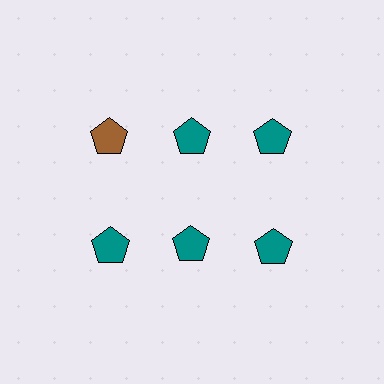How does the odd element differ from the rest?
It has a different color: brown instead of teal.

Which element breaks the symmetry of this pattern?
The brown pentagon in the top row, leftmost column breaks the symmetry. All other shapes are teal pentagons.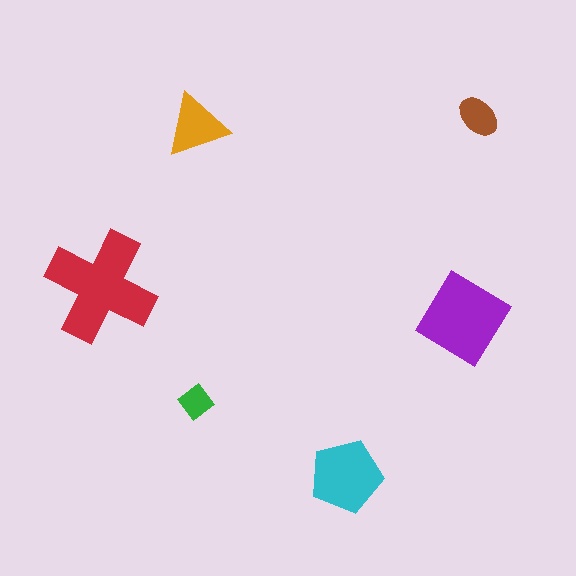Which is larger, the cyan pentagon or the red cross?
The red cross.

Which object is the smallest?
The green diamond.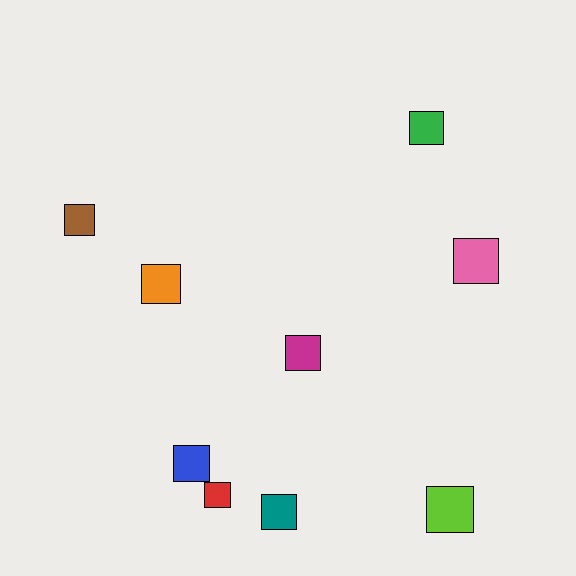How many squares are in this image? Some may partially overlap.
There are 9 squares.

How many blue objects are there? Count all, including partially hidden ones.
There is 1 blue object.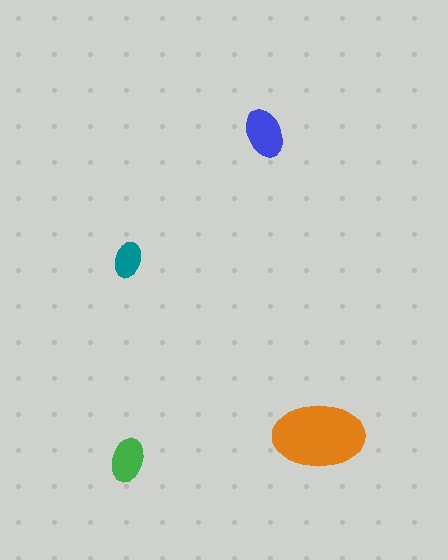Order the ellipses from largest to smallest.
the orange one, the blue one, the green one, the teal one.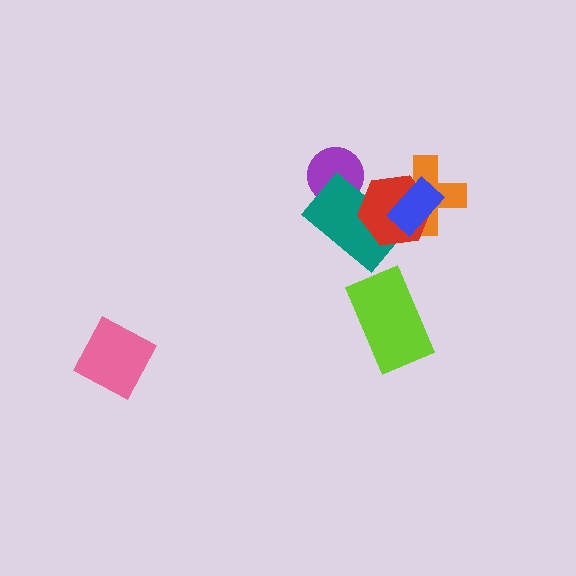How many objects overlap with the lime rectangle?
0 objects overlap with the lime rectangle.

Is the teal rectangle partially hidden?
Yes, it is partially covered by another shape.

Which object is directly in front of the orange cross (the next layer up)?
The red hexagon is directly in front of the orange cross.